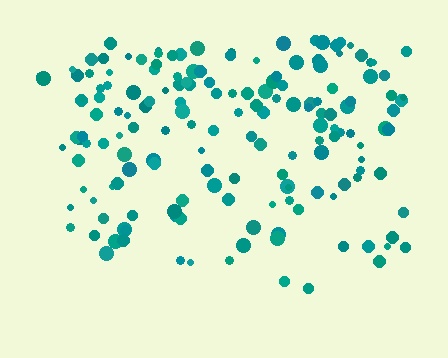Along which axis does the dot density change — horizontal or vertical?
Vertical.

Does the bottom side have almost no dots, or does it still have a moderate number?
Still a moderate number, just noticeably fewer than the top.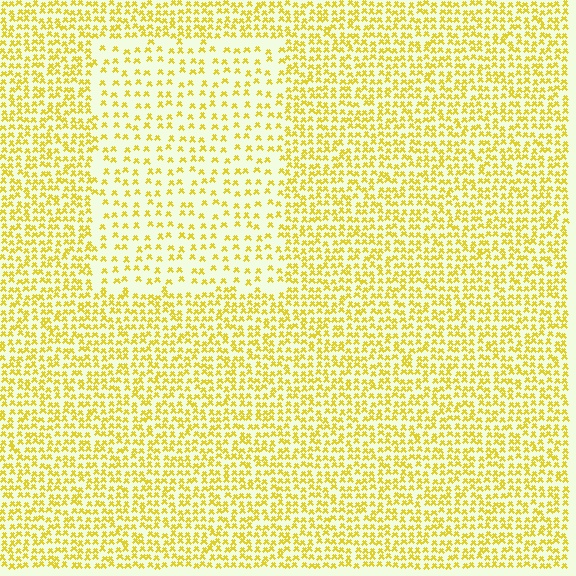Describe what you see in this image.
The image contains small yellow elements arranged at two different densities. A rectangle-shaped region is visible where the elements are less densely packed than the surrounding area.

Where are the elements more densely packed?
The elements are more densely packed outside the rectangle boundary.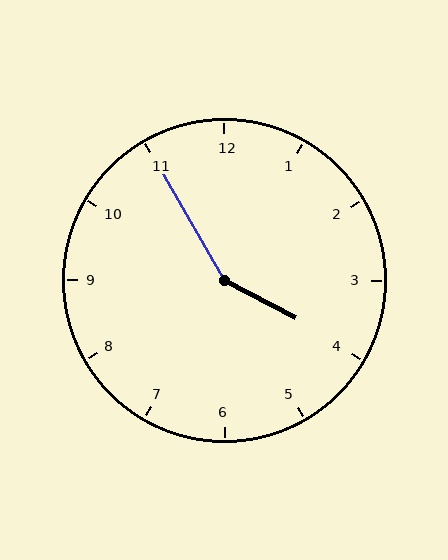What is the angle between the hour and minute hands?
Approximately 148 degrees.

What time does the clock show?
3:55.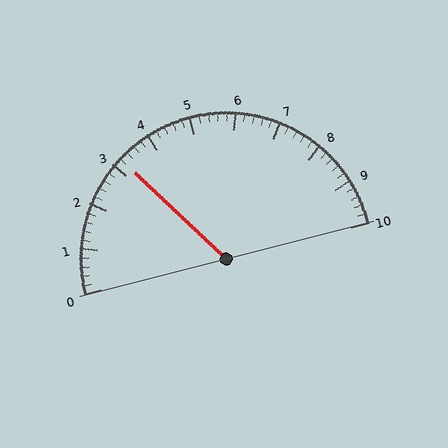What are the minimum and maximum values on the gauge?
The gauge ranges from 0 to 10.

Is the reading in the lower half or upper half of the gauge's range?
The reading is in the lower half of the range (0 to 10).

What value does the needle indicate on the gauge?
The needle indicates approximately 3.2.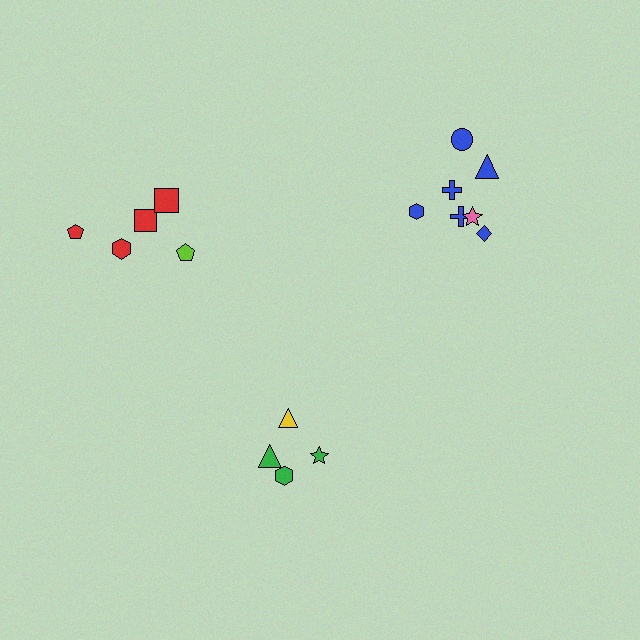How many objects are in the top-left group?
There are 5 objects.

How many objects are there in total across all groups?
There are 16 objects.